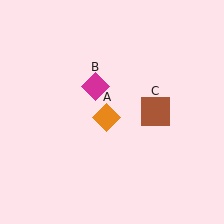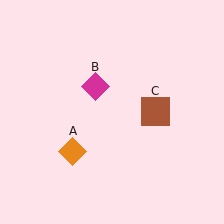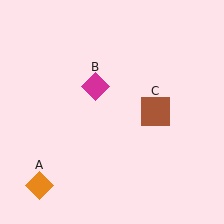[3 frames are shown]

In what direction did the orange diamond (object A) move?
The orange diamond (object A) moved down and to the left.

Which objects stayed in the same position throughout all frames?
Magenta diamond (object B) and brown square (object C) remained stationary.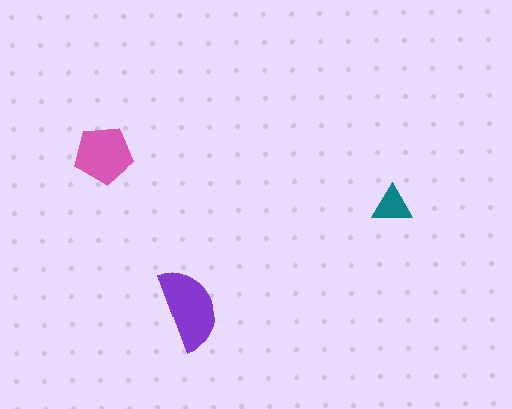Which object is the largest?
The purple semicircle.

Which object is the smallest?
The teal triangle.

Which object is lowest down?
The purple semicircle is bottommost.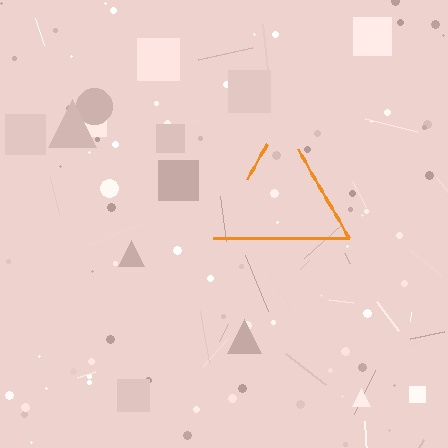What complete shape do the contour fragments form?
The contour fragments form a triangle.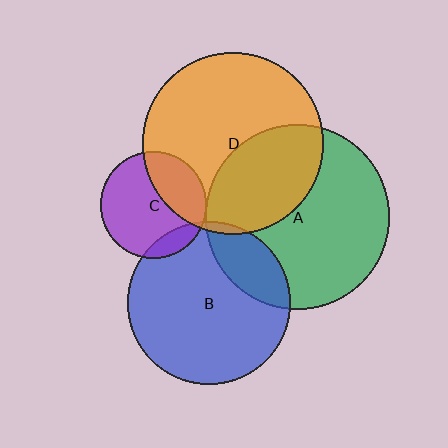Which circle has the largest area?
Circle A (green).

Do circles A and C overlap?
Yes.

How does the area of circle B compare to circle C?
Approximately 2.3 times.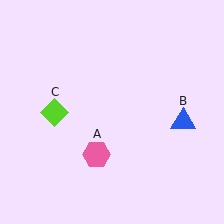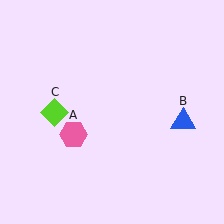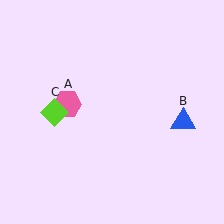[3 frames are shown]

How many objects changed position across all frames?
1 object changed position: pink hexagon (object A).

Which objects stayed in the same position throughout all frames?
Blue triangle (object B) and lime diamond (object C) remained stationary.